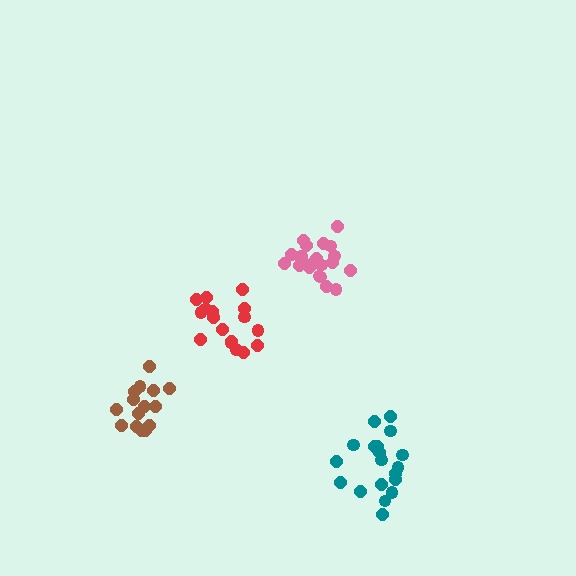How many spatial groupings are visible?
There are 4 spatial groupings.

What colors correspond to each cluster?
The clusters are colored: pink, teal, red, brown.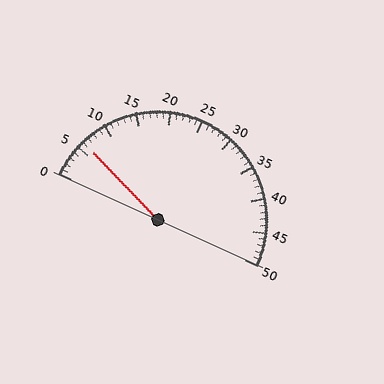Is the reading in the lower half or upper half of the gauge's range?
The reading is in the lower half of the range (0 to 50).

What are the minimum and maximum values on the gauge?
The gauge ranges from 0 to 50.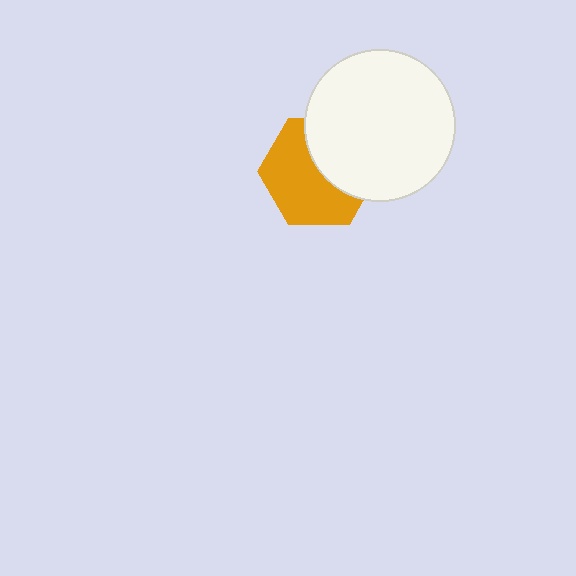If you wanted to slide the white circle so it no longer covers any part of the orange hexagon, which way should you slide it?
Slide it toward the upper-right — that is the most direct way to separate the two shapes.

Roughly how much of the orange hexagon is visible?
About half of it is visible (roughly 59%).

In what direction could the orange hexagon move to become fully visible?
The orange hexagon could move toward the lower-left. That would shift it out from behind the white circle entirely.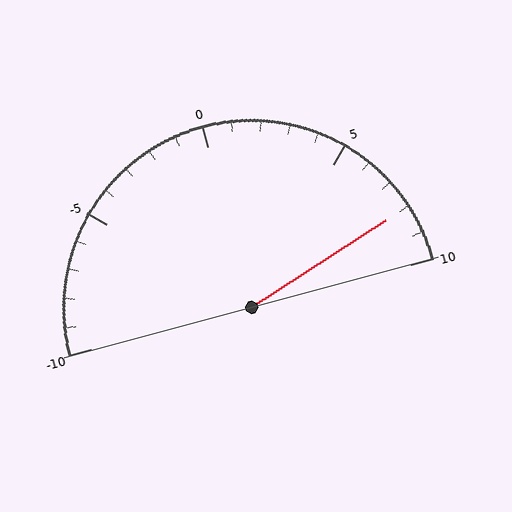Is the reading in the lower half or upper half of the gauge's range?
The reading is in the upper half of the range (-10 to 10).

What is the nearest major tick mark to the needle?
The nearest major tick mark is 10.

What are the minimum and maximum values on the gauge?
The gauge ranges from -10 to 10.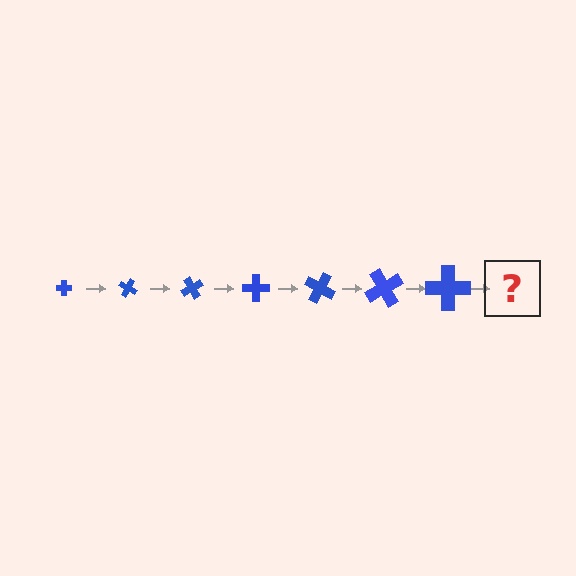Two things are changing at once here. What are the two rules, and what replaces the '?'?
The two rules are that the cross grows larger each step and it rotates 30 degrees each step. The '?' should be a cross, larger than the previous one and rotated 210 degrees from the start.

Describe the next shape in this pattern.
It should be a cross, larger than the previous one and rotated 210 degrees from the start.